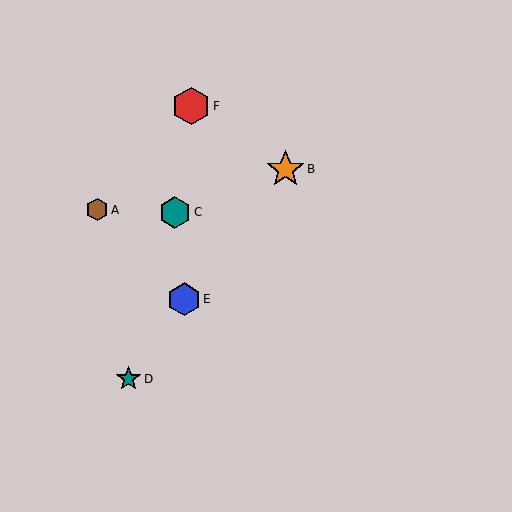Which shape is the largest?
The orange star (labeled B) is the largest.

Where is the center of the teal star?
The center of the teal star is at (128, 379).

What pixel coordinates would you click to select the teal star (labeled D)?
Click at (128, 379) to select the teal star D.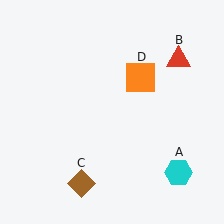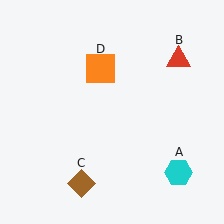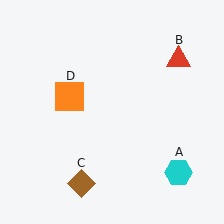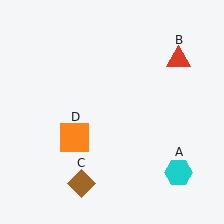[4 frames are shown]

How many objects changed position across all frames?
1 object changed position: orange square (object D).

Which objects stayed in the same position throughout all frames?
Cyan hexagon (object A) and red triangle (object B) and brown diamond (object C) remained stationary.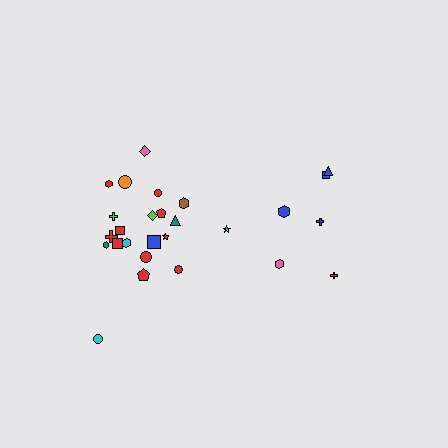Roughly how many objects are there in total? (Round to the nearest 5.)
Roughly 30 objects in total.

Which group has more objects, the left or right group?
The left group.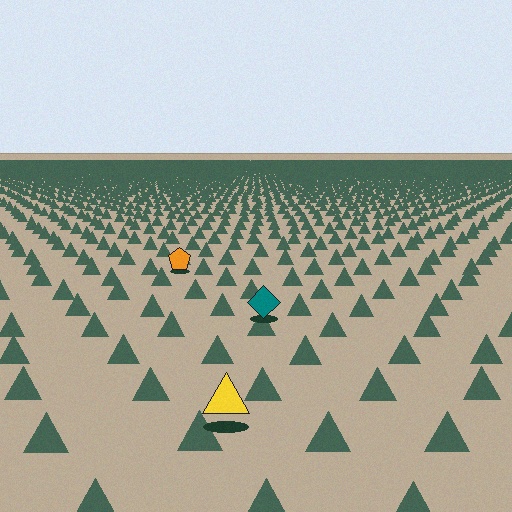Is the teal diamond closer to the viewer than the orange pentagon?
Yes. The teal diamond is closer — you can tell from the texture gradient: the ground texture is coarser near it.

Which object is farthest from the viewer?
The orange pentagon is farthest from the viewer. It appears smaller and the ground texture around it is denser.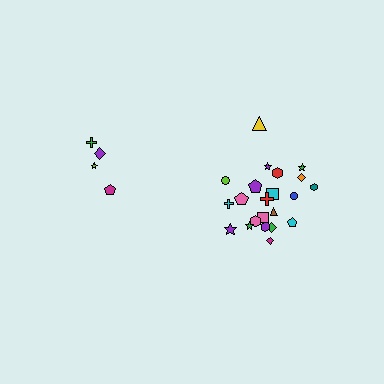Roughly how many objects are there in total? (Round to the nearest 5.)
Roughly 25 objects in total.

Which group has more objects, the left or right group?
The right group.